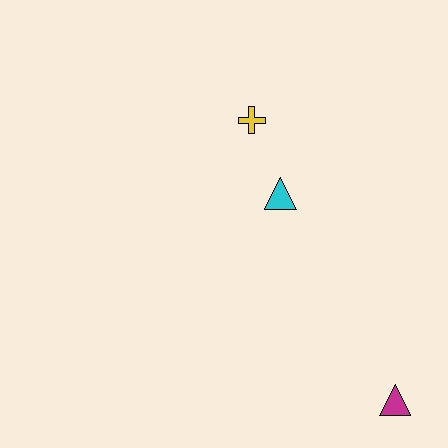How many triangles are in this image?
There are 2 triangles.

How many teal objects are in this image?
There are no teal objects.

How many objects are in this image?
There are 3 objects.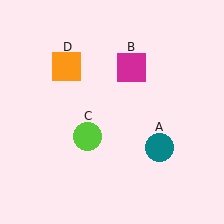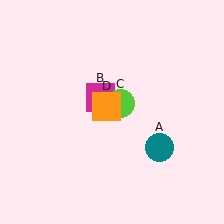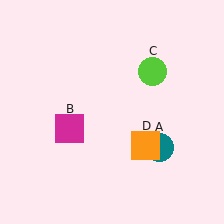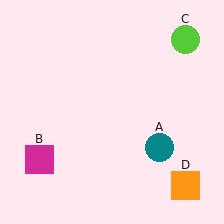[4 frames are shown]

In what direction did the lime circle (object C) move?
The lime circle (object C) moved up and to the right.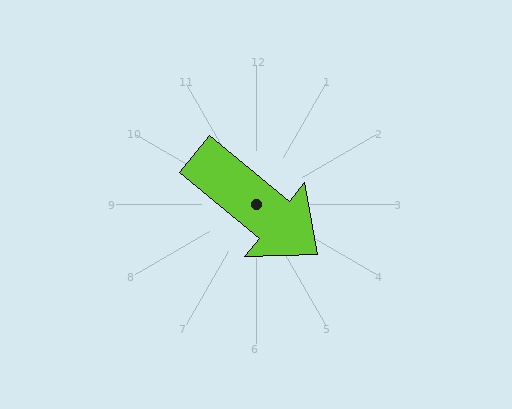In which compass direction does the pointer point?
Southeast.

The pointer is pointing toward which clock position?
Roughly 4 o'clock.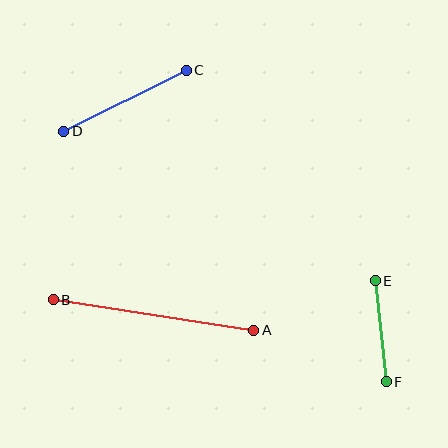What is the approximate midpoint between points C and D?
The midpoint is at approximately (125, 101) pixels.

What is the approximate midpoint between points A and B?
The midpoint is at approximately (154, 315) pixels.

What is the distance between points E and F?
The distance is approximately 102 pixels.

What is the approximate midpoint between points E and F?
The midpoint is at approximately (381, 331) pixels.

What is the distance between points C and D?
The distance is approximately 137 pixels.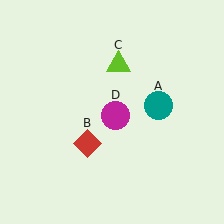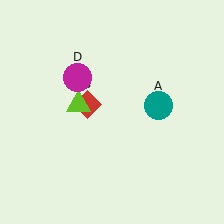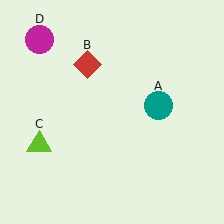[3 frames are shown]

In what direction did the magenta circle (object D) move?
The magenta circle (object D) moved up and to the left.